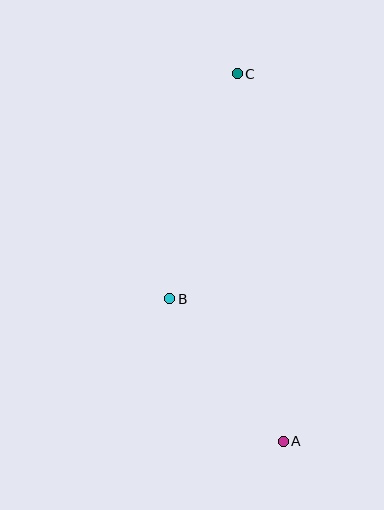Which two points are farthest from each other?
Points A and C are farthest from each other.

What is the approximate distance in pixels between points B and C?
The distance between B and C is approximately 235 pixels.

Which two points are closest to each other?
Points A and B are closest to each other.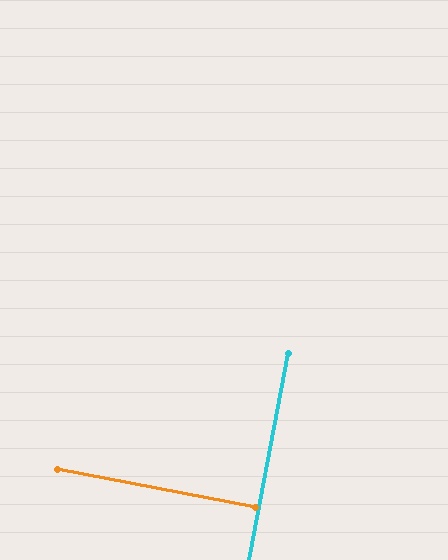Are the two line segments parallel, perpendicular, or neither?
Perpendicular — they meet at approximately 90°.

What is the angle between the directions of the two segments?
Approximately 90 degrees.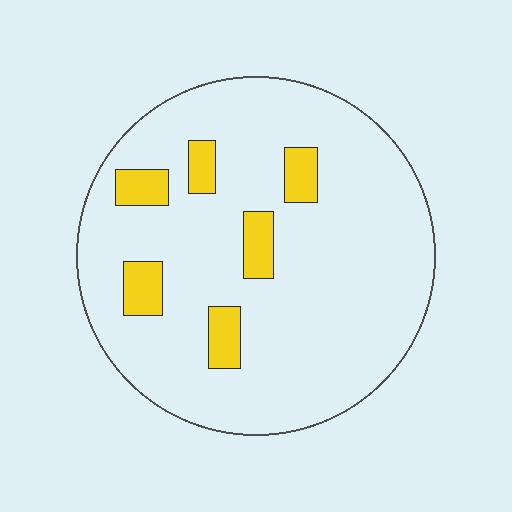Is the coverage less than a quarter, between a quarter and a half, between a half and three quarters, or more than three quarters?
Less than a quarter.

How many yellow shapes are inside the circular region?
6.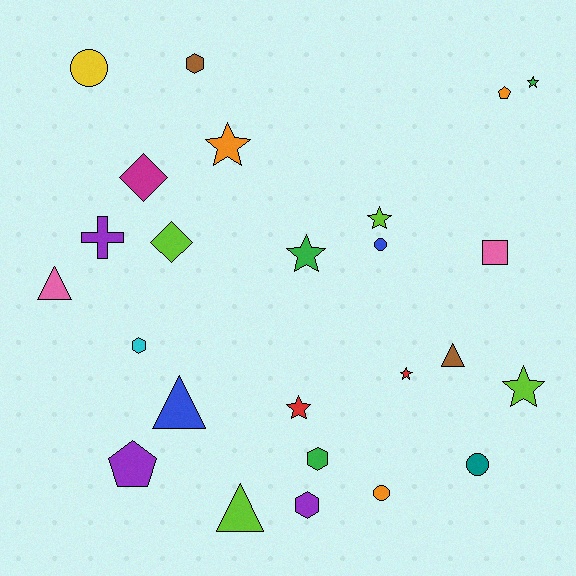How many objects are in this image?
There are 25 objects.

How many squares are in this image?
There is 1 square.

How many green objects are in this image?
There are 3 green objects.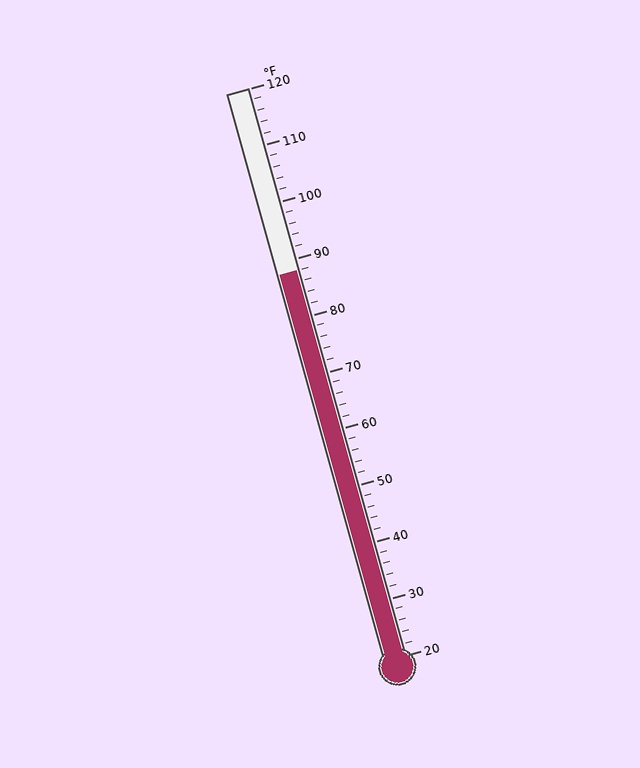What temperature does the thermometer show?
The thermometer shows approximately 88°F.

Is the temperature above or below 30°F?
The temperature is above 30°F.